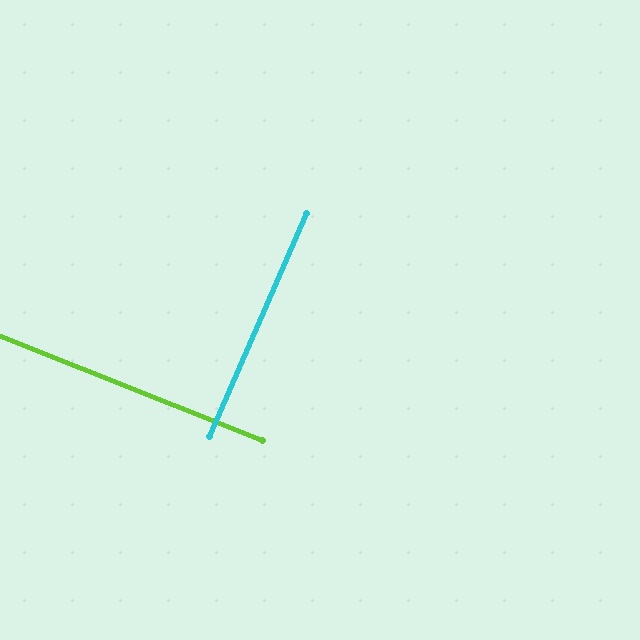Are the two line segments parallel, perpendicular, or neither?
Perpendicular — they meet at approximately 88°.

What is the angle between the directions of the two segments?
Approximately 88 degrees.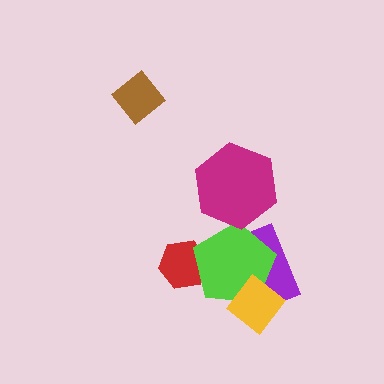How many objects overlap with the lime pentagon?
3 objects overlap with the lime pentagon.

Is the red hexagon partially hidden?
Yes, it is partially covered by another shape.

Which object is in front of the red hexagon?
The lime pentagon is in front of the red hexagon.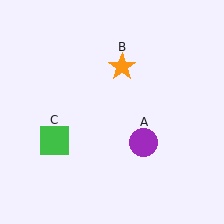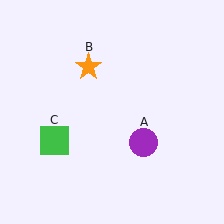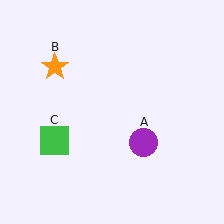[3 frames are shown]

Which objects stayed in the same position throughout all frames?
Purple circle (object A) and green square (object C) remained stationary.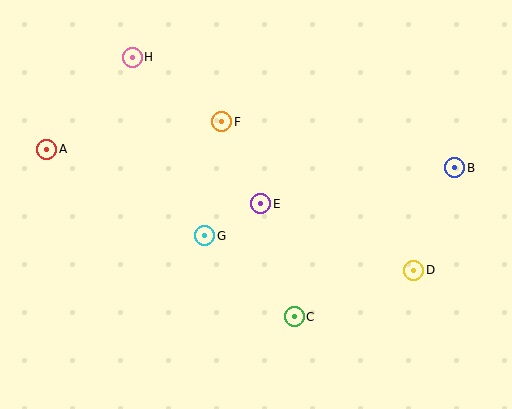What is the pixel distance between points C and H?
The distance between C and H is 306 pixels.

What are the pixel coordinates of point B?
Point B is at (455, 168).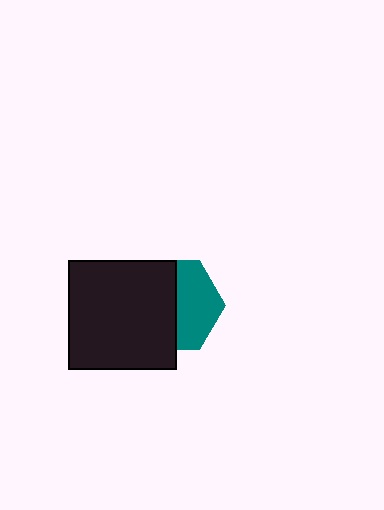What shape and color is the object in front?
The object in front is a black square.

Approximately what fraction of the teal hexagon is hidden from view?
Roughly 55% of the teal hexagon is hidden behind the black square.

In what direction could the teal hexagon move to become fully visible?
The teal hexagon could move right. That would shift it out from behind the black square entirely.